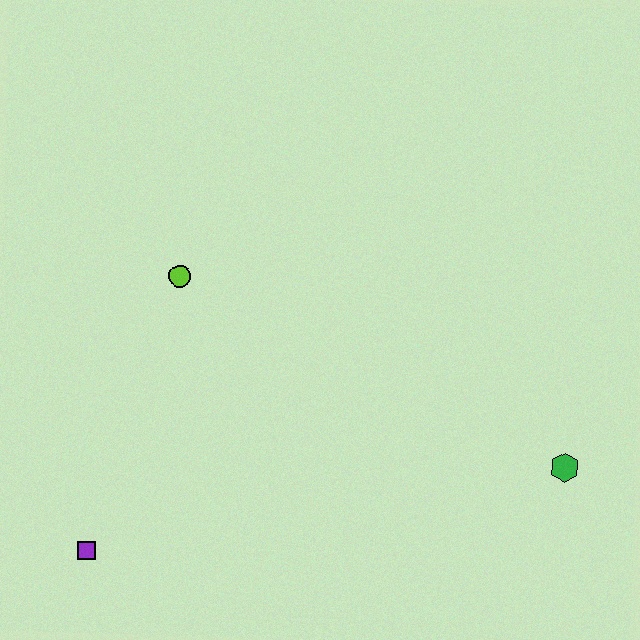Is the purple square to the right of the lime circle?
No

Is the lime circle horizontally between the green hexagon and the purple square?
Yes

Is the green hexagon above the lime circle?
No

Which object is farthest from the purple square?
The green hexagon is farthest from the purple square.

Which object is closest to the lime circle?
The purple square is closest to the lime circle.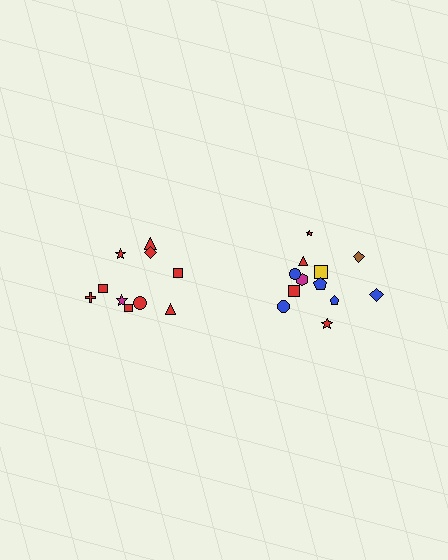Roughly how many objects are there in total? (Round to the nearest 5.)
Roughly 20 objects in total.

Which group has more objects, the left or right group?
The right group.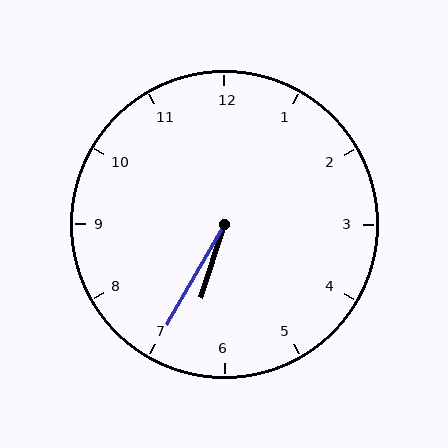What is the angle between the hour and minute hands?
Approximately 12 degrees.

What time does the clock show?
6:35.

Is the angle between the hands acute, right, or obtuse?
It is acute.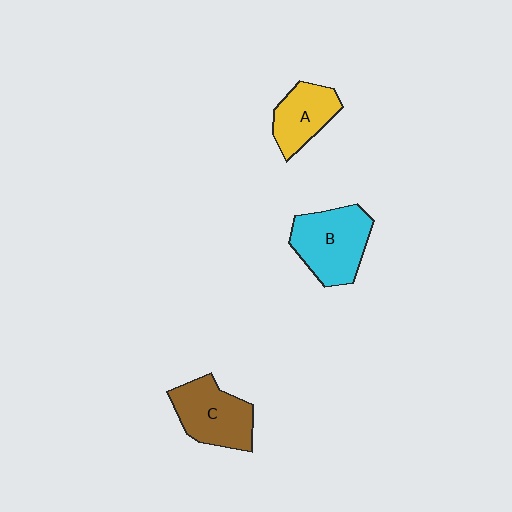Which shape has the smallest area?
Shape A (yellow).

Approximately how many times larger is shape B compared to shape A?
Approximately 1.4 times.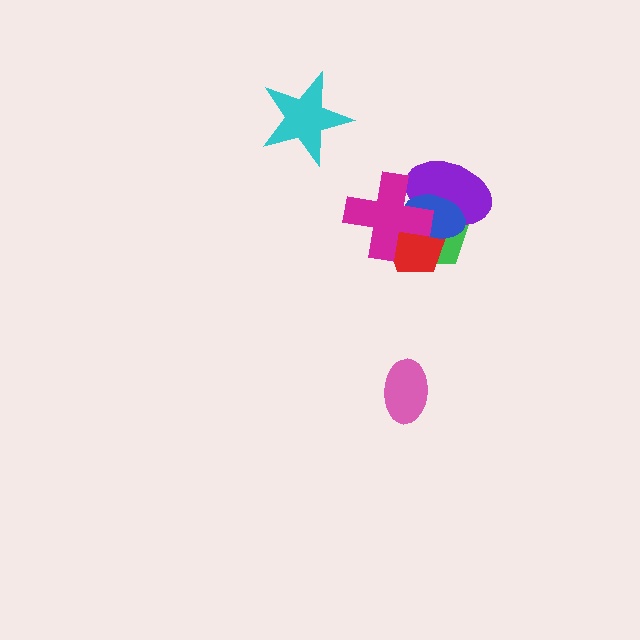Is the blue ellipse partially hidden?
Yes, it is partially covered by another shape.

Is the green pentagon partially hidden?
Yes, it is partially covered by another shape.